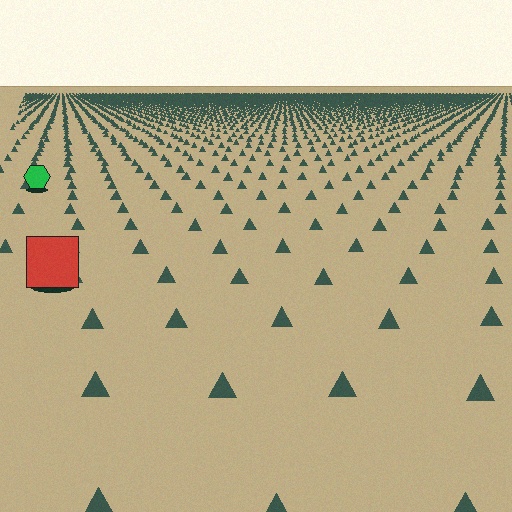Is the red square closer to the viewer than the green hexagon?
Yes. The red square is closer — you can tell from the texture gradient: the ground texture is coarser near it.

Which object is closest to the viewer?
The red square is closest. The texture marks near it are larger and more spread out.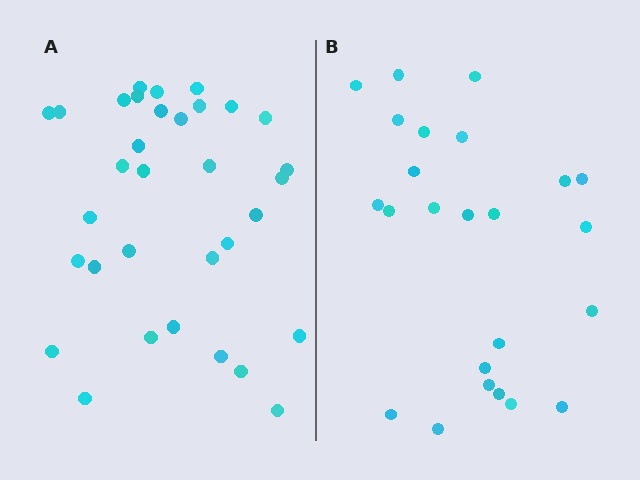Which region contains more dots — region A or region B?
Region A (the left region) has more dots.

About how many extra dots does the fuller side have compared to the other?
Region A has roughly 8 or so more dots than region B.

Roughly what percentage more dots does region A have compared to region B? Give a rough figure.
About 40% more.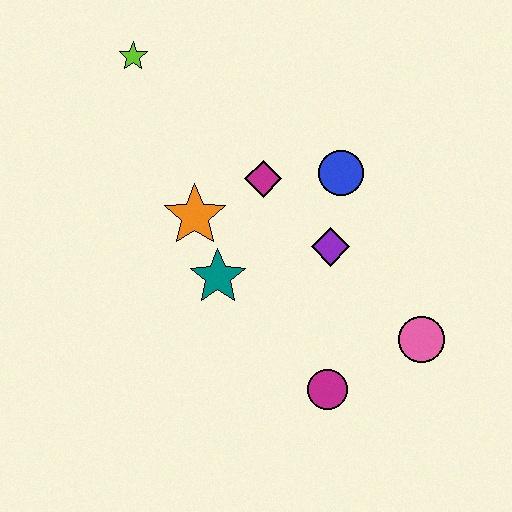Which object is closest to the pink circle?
The magenta circle is closest to the pink circle.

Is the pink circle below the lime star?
Yes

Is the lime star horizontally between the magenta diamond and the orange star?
No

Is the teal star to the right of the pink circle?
No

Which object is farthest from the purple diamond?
The lime star is farthest from the purple diamond.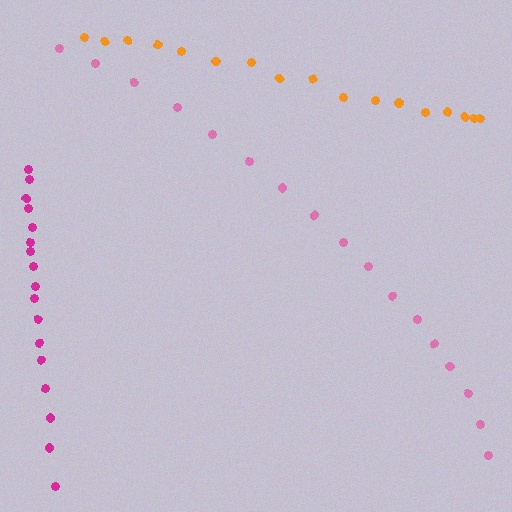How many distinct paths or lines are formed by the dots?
There are 3 distinct paths.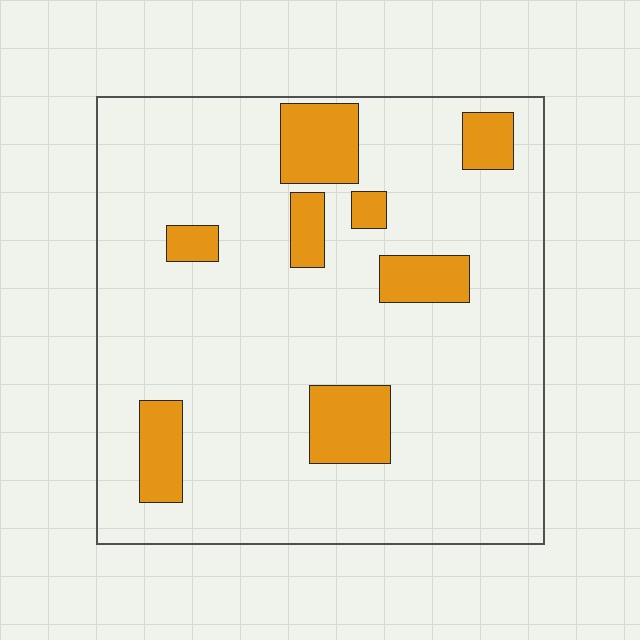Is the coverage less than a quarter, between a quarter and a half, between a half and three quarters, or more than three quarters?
Less than a quarter.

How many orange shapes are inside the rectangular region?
8.